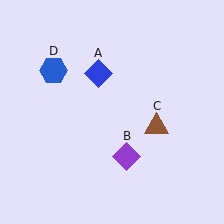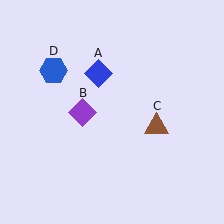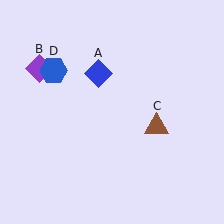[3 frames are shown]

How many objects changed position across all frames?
1 object changed position: purple diamond (object B).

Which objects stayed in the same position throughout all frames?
Blue diamond (object A) and brown triangle (object C) and blue hexagon (object D) remained stationary.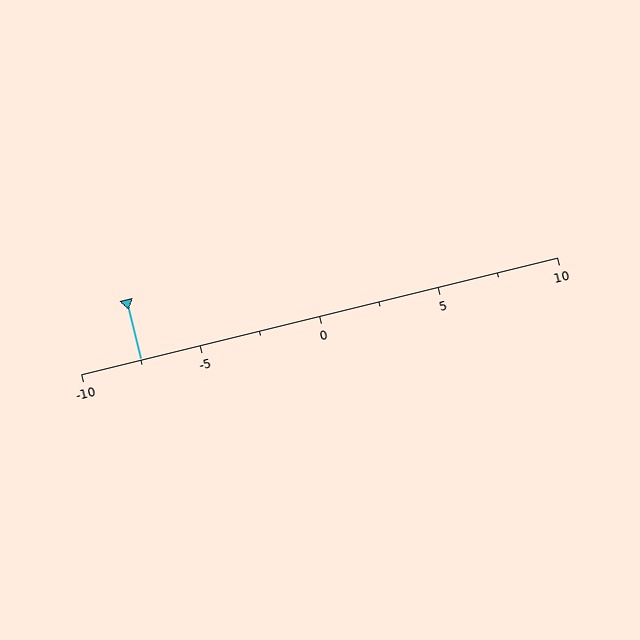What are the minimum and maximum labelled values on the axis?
The axis runs from -10 to 10.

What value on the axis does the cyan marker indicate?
The marker indicates approximately -7.5.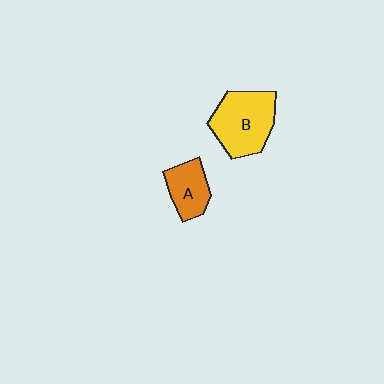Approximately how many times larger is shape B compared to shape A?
Approximately 1.7 times.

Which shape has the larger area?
Shape B (yellow).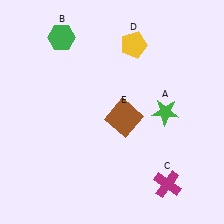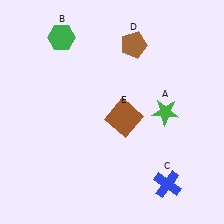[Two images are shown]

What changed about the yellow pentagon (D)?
In Image 1, D is yellow. In Image 2, it changed to brown.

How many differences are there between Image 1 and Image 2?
There are 2 differences between the two images.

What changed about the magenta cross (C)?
In Image 1, C is magenta. In Image 2, it changed to blue.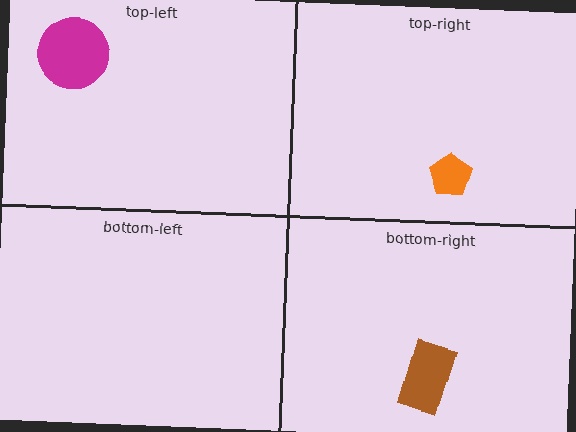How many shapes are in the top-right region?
1.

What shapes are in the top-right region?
The orange pentagon.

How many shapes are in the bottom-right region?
1.